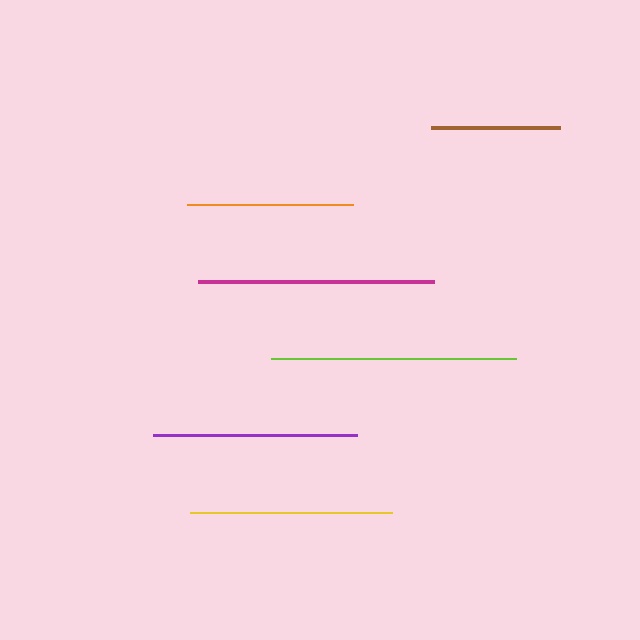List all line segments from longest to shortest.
From longest to shortest: lime, magenta, purple, yellow, orange, brown.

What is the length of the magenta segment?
The magenta segment is approximately 236 pixels long.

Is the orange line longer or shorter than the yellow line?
The yellow line is longer than the orange line.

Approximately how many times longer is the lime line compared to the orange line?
The lime line is approximately 1.5 times the length of the orange line.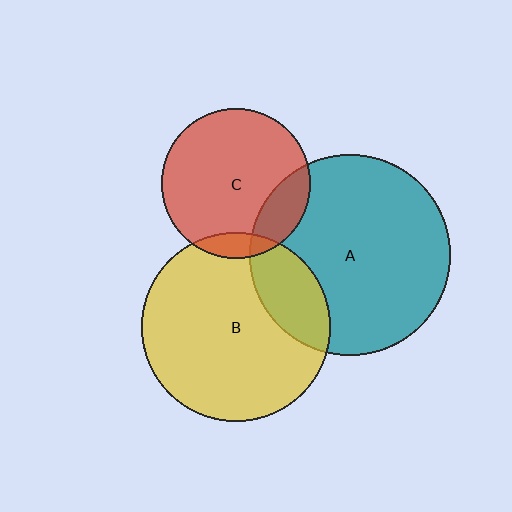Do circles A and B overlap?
Yes.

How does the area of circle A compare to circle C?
Approximately 1.8 times.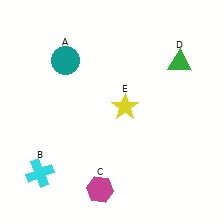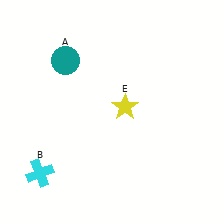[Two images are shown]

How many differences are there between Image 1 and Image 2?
There are 2 differences between the two images.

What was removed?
The magenta hexagon (C), the green triangle (D) were removed in Image 2.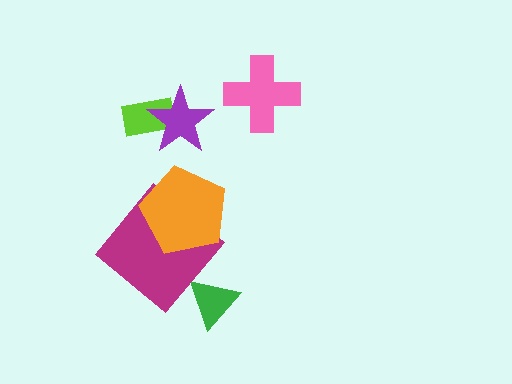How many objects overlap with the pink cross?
0 objects overlap with the pink cross.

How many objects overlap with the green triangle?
0 objects overlap with the green triangle.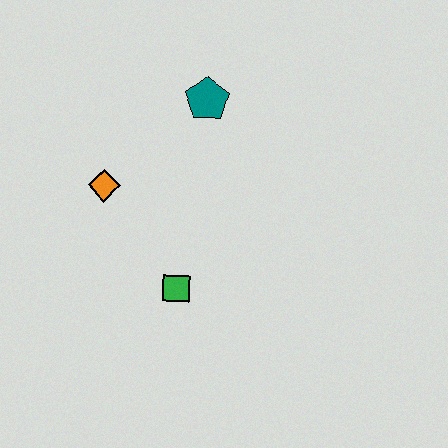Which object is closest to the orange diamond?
The green square is closest to the orange diamond.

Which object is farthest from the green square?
The teal pentagon is farthest from the green square.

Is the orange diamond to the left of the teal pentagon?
Yes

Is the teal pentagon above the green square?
Yes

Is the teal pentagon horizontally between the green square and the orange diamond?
No